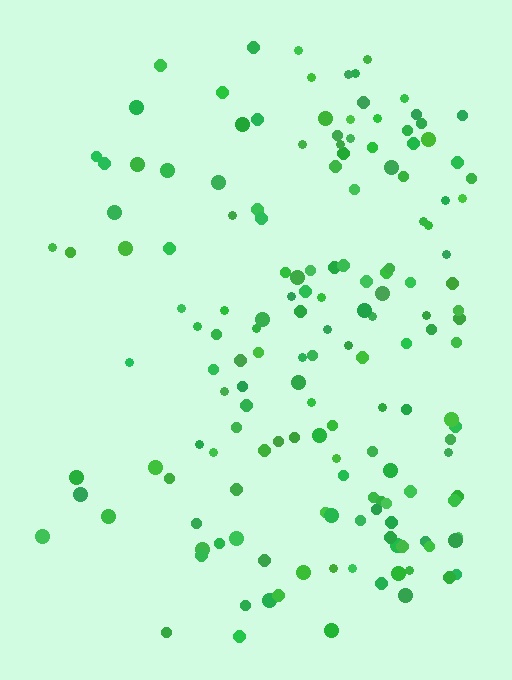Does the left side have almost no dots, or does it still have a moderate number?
Still a moderate number, just noticeably fewer than the right.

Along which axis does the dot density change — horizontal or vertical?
Horizontal.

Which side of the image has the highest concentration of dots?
The right.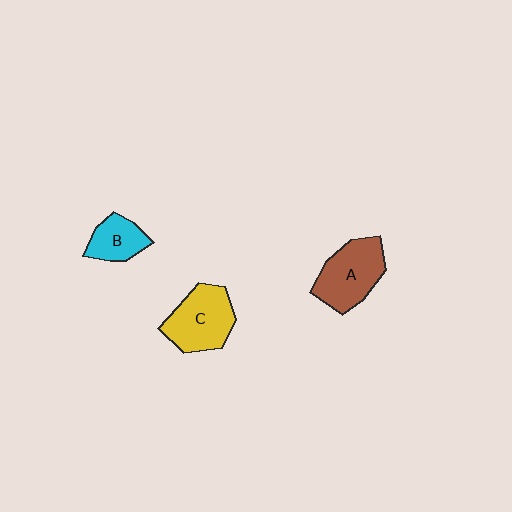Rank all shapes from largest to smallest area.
From largest to smallest: A (brown), C (yellow), B (cyan).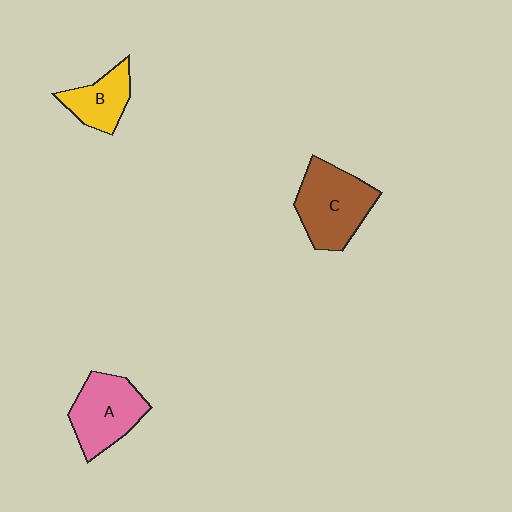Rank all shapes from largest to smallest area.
From largest to smallest: C (brown), A (pink), B (yellow).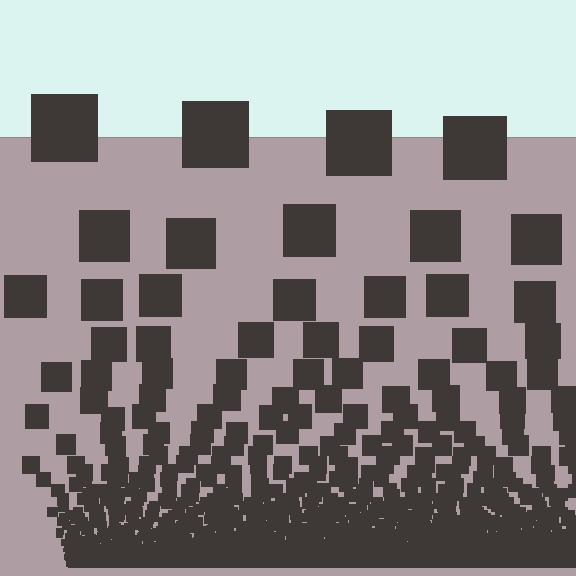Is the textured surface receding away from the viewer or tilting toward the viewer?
The surface appears to tilt toward the viewer. Texture elements get larger and sparser toward the top.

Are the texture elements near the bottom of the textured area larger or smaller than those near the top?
Smaller. The gradient is inverted — elements near the bottom are smaller and denser.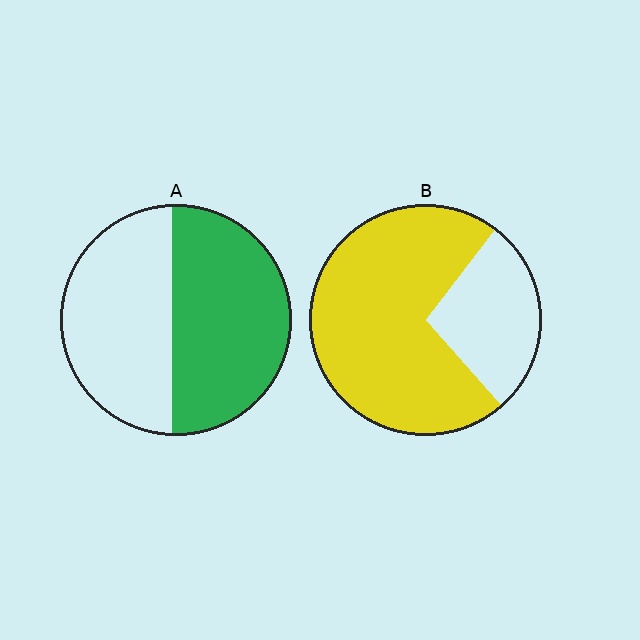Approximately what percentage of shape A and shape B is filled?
A is approximately 50% and B is approximately 70%.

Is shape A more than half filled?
Roughly half.